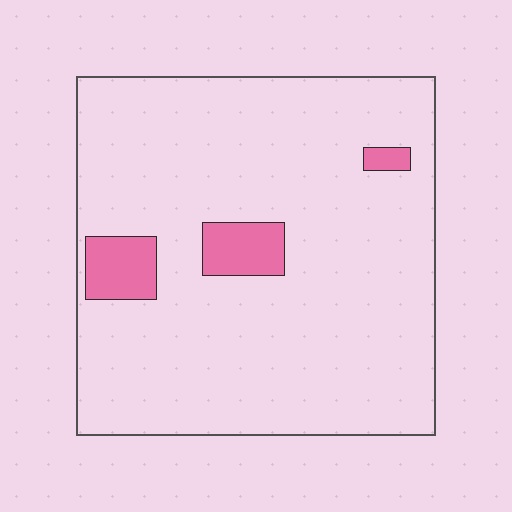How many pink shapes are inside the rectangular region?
3.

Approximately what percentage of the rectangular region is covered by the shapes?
Approximately 10%.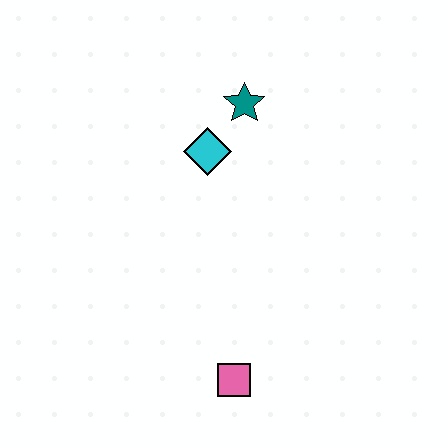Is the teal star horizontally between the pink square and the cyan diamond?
No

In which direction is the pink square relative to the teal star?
The pink square is below the teal star.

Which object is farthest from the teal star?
The pink square is farthest from the teal star.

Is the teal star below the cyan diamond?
No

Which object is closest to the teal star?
The cyan diamond is closest to the teal star.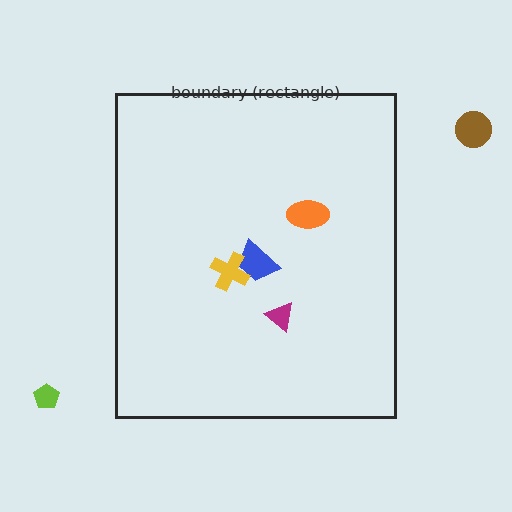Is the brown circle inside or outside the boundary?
Outside.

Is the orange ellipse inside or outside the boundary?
Inside.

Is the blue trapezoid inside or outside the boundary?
Inside.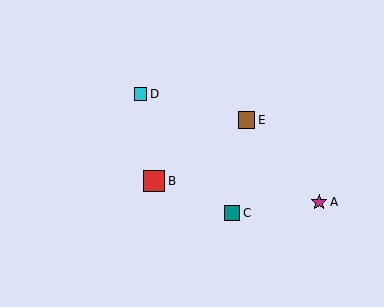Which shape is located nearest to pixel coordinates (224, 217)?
The teal square (labeled C) at (232, 213) is nearest to that location.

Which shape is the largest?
The red square (labeled B) is the largest.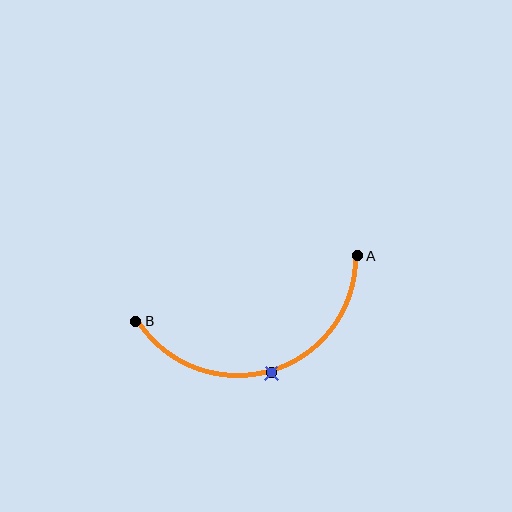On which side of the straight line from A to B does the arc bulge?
The arc bulges below the straight line connecting A and B.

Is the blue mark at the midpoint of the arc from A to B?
Yes. The blue mark lies on the arc at equal arc-length from both A and B — it is the arc midpoint.